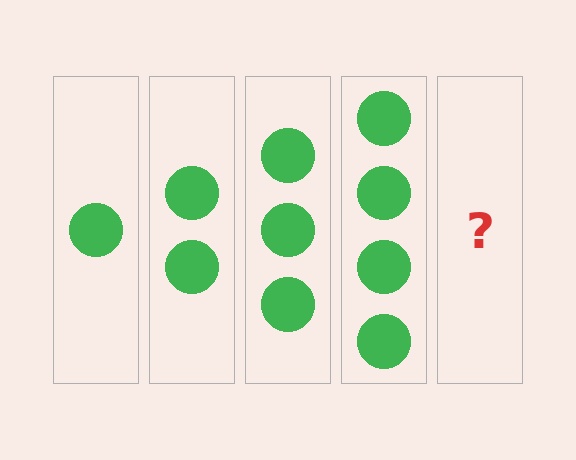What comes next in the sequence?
The next element should be 5 circles.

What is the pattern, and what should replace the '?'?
The pattern is that each step adds one more circle. The '?' should be 5 circles.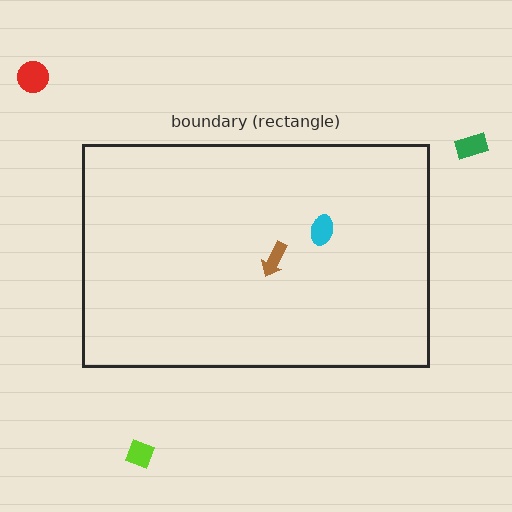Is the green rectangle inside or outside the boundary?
Outside.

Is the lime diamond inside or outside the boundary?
Outside.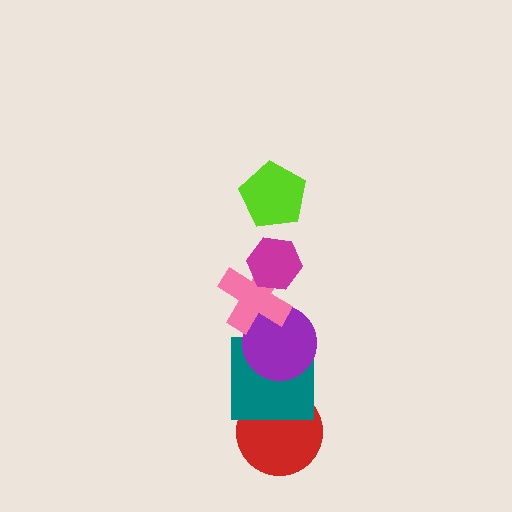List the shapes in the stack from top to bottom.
From top to bottom: the lime pentagon, the magenta hexagon, the pink cross, the purple circle, the teal square, the red circle.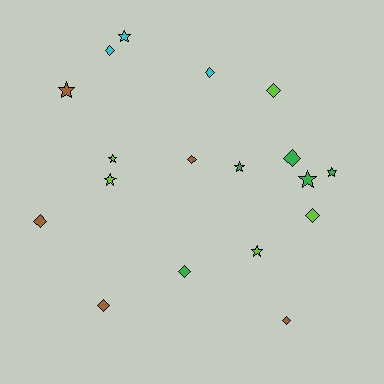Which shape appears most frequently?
Diamond, with 10 objects.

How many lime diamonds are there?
There are 2 lime diamonds.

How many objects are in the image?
There are 18 objects.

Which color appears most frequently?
Green, with 5 objects.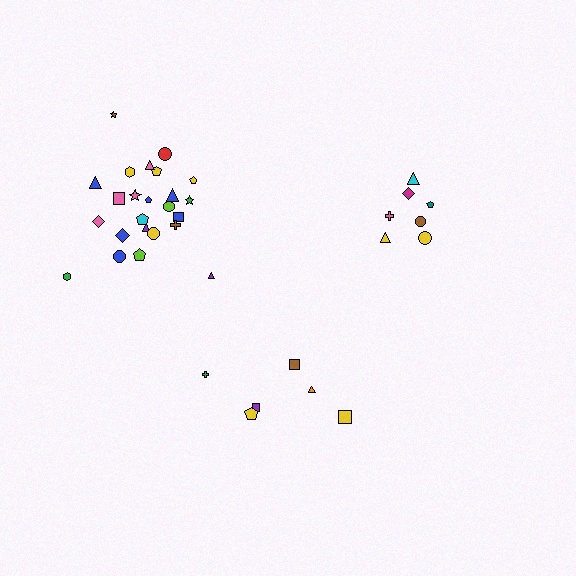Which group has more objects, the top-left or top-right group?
The top-left group.